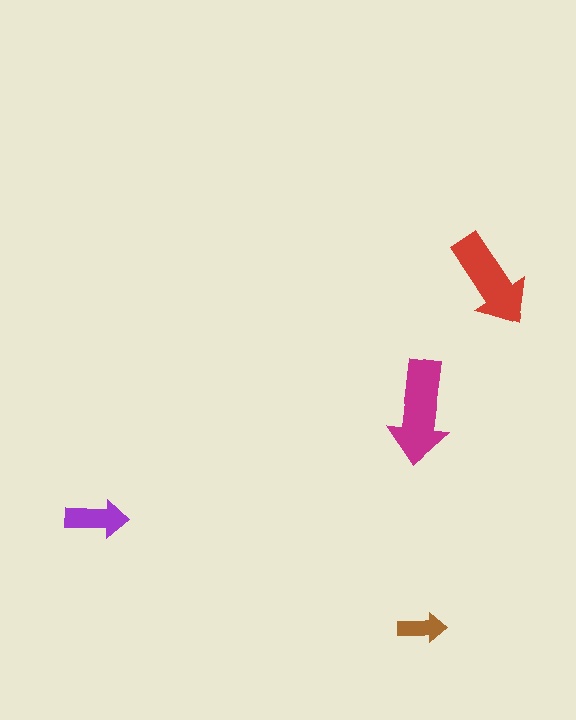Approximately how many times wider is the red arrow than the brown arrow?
About 2 times wider.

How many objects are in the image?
There are 4 objects in the image.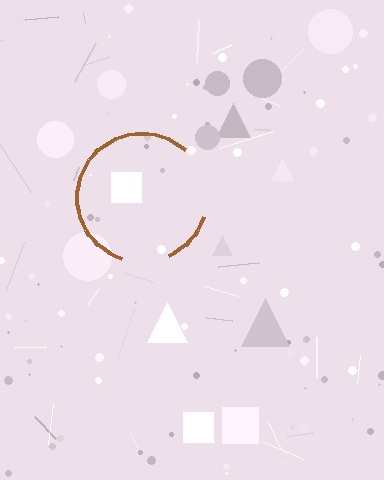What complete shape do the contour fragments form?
The contour fragments form a circle.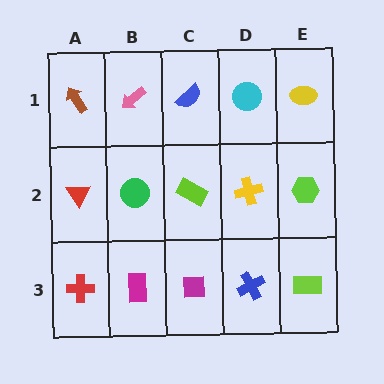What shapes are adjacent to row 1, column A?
A red triangle (row 2, column A), a pink arrow (row 1, column B).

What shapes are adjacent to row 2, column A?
A brown arrow (row 1, column A), a red cross (row 3, column A), a green circle (row 2, column B).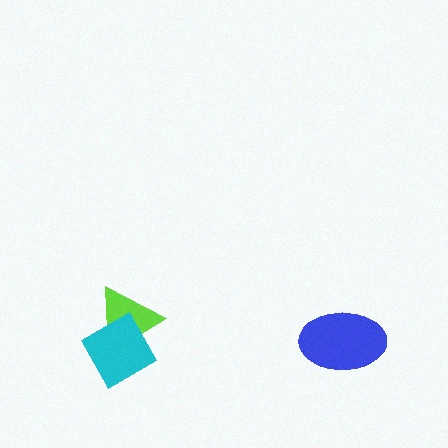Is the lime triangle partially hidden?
Yes, it is partially covered by another shape.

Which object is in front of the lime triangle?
The cyan diamond is in front of the lime triangle.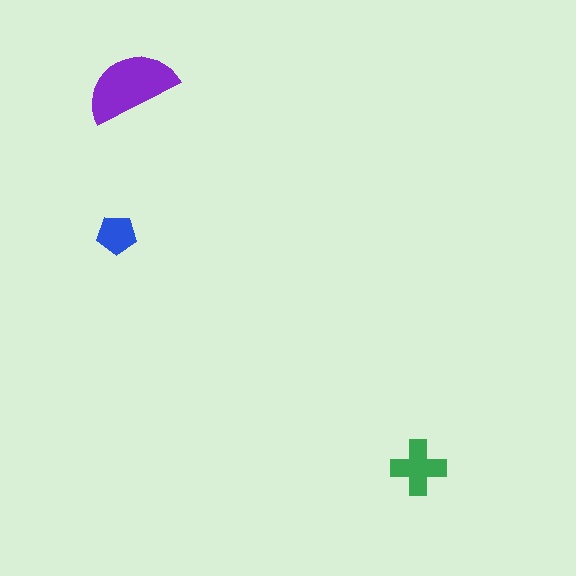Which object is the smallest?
The blue pentagon.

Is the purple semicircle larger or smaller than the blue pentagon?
Larger.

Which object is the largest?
The purple semicircle.